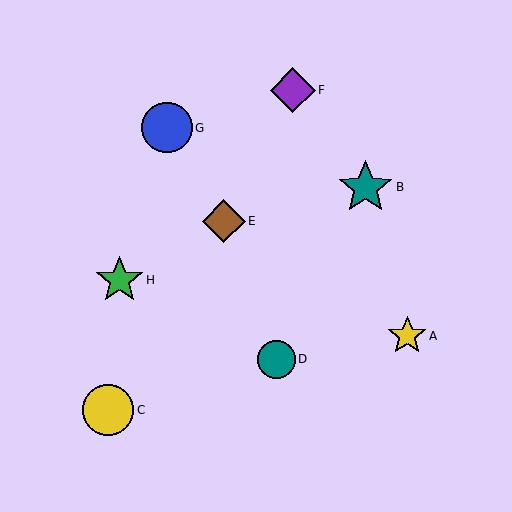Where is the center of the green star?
The center of the green star is at (120, 280).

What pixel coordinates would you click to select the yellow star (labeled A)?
Click at (407, 336) to select the yellow star A.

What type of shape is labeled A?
Shape A is a yellow star.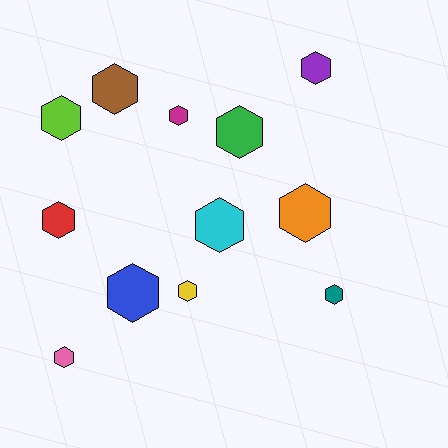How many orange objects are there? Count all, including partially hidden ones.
There is 1 orange object.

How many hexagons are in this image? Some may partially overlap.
There are 12 hexagons.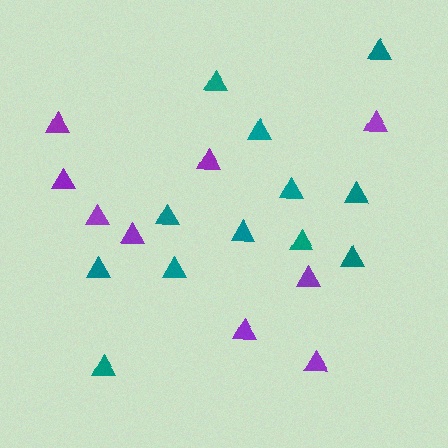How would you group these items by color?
There are 2 groups: one group of teal triangles (12) and one group of purple triangles (9).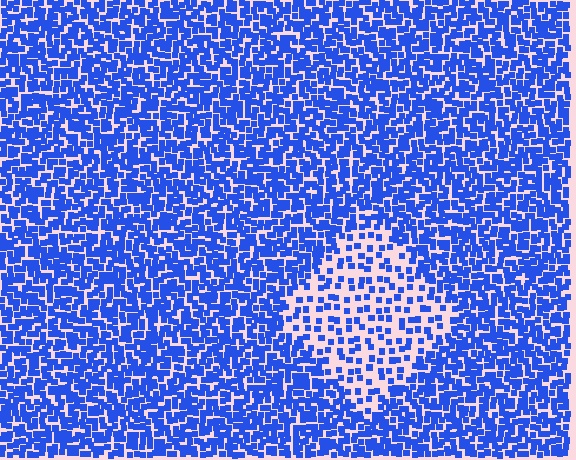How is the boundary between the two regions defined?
The boundary is defined by a change in element density (approximately 2.3x ratio). All elements are the same color, size, and shape.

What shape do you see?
I see a diamond.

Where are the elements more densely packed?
The elements are more densely packed outside the diamond boundary.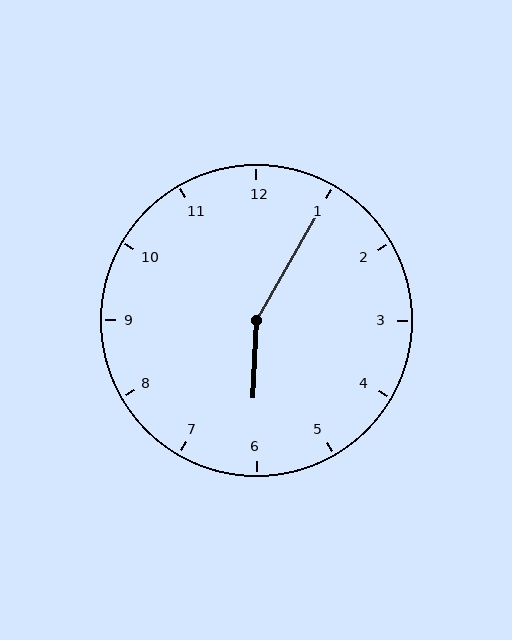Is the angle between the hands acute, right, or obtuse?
It is obtuse.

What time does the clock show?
6:05.